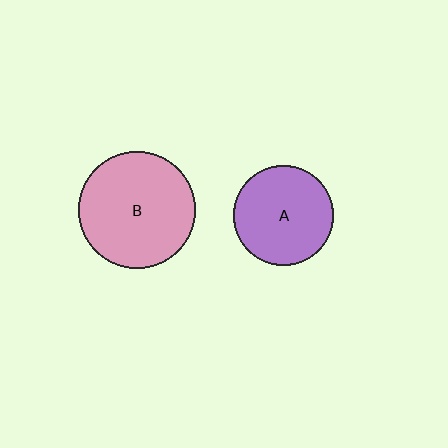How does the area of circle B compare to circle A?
Approximately 1.4 times.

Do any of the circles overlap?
No, none of the circles overlap.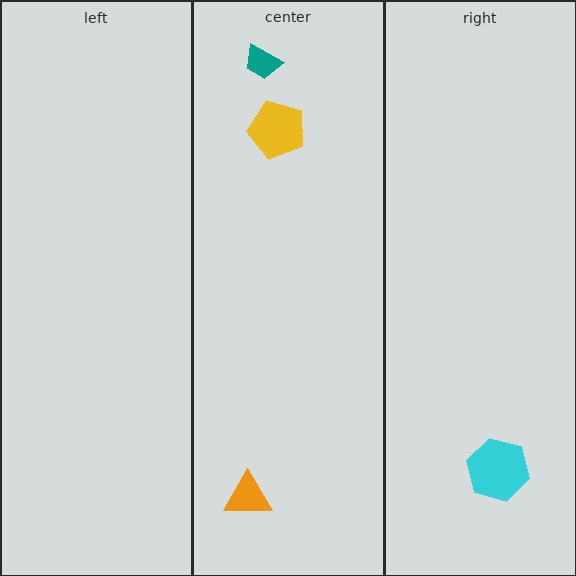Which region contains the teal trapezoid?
The center region.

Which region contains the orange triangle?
The center region.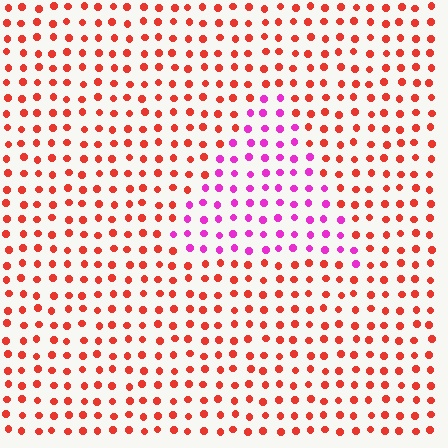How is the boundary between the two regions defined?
The boundary is defined purely by a slight shift in hue (about 55 degrees). Spacing, size, and orientation are identical on both sides.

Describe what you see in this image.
The image is filled with small red elements in a uniform arrangement. A triangle-shaped region is visible where the elements are tinted to a slightly different hue, forming a subtle color boundary.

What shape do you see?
I see a triangle.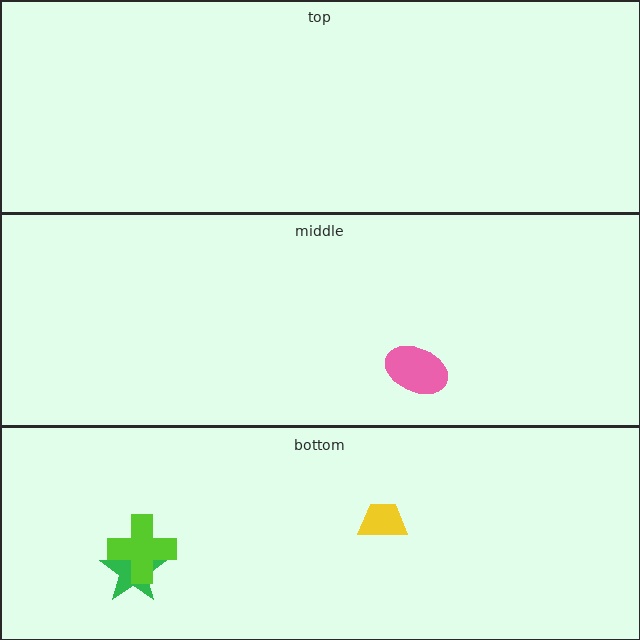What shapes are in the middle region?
The pink ellipse.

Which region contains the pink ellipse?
The middle region.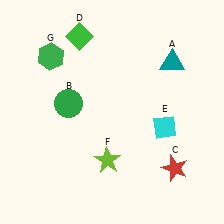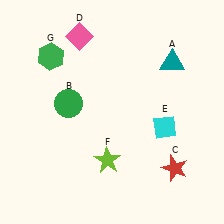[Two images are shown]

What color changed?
The diamond (D) changed from green in Image 1 to pink in Image 2.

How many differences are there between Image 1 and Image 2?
There is 1 difference between the two images.